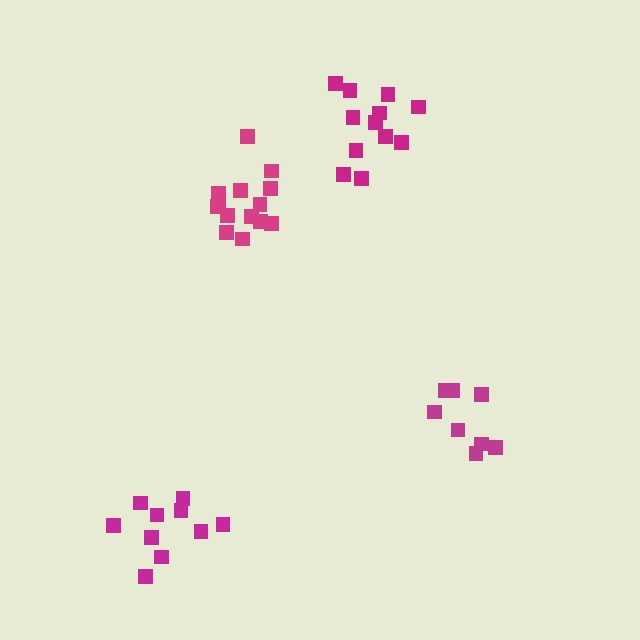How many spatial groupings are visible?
There are 4 spatial groupings.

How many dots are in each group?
Group 1: 8 dots, Group 2: 14 dots, Group 3: 12 dots, Group 4: 10 dots (44 total).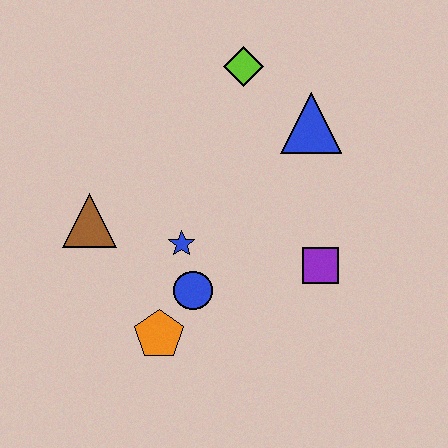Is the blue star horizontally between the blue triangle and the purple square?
No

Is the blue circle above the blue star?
No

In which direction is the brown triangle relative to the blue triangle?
The brown triangle is to the left of the blue triangle.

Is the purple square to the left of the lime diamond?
No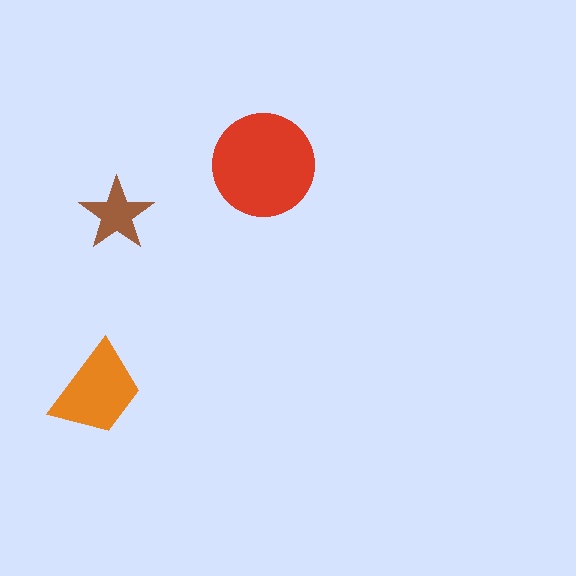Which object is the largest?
The red circle.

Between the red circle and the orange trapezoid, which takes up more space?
The red circle.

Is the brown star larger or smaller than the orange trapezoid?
Smaller.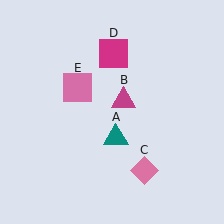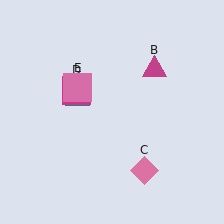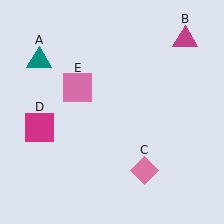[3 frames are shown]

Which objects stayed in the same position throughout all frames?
Pink diamond (object C) and pink square (object E) remained stationary.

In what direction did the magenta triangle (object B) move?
The magenta triangle (object B) moved up and to the right.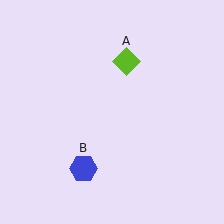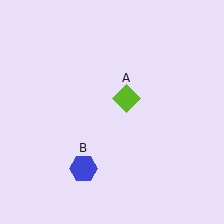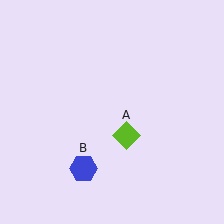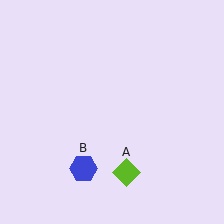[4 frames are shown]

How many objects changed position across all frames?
1 object changed position: lime diamond (object A).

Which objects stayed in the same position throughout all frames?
Blue hexagon (object B) remained stationary.